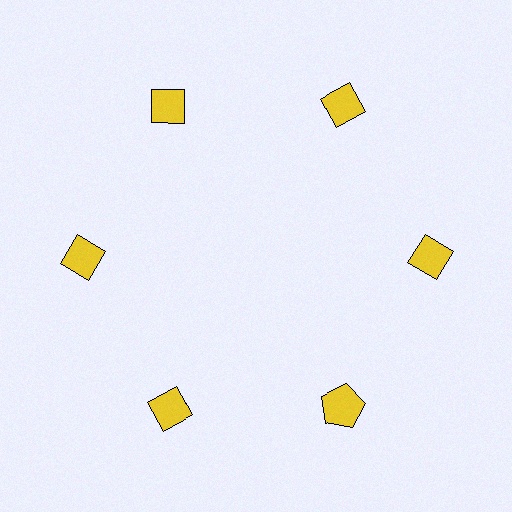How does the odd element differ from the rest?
It has a different shape: pentagon instead of diamond.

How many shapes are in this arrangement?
There are 6 shapes arranged in a ring pattern.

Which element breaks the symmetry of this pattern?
The yellow pentagon at roughly the 5 o'clock position breaks the symmetry. All other shapes are yellow diamonds.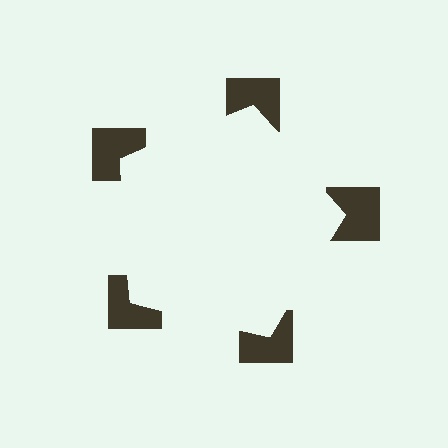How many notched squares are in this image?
There are 5 — one at each vertex of the illusory pentagon.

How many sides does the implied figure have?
5 sides.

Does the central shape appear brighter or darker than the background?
It typically appears slightly brighter than the background, even though no actual brightness change is drawn.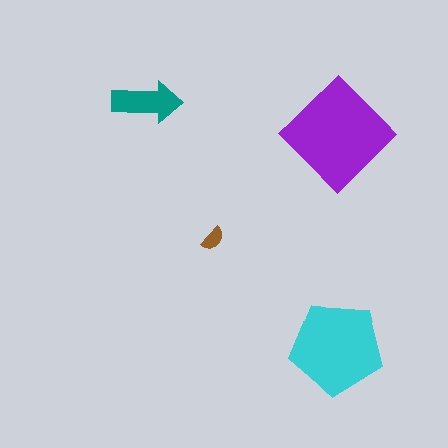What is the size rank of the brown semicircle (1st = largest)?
4th.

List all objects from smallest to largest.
The brown semicircle, the teal arrow, the cyan pentagon, the purple diamond.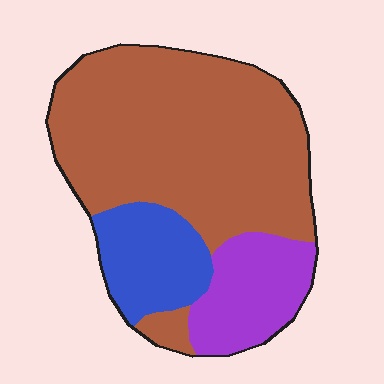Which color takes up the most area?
Brown, at roughly 65%.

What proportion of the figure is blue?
Blue takes up less than a quarter of the figure.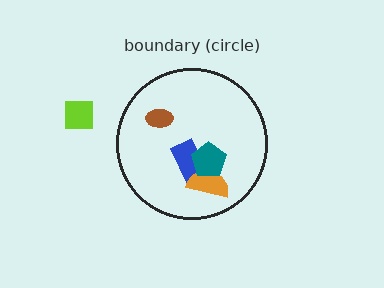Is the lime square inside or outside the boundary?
Outside.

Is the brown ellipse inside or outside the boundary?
Inside.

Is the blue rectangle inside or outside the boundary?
Inside.